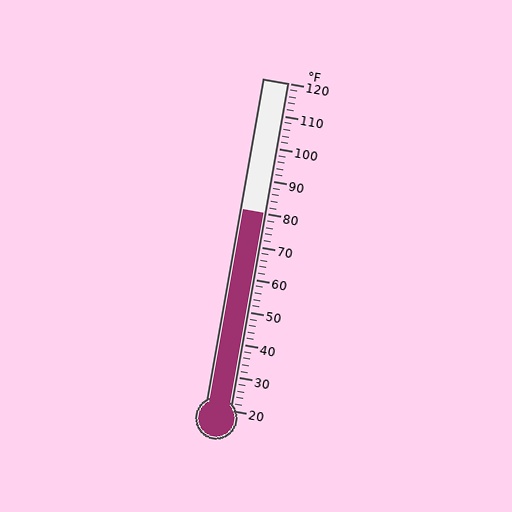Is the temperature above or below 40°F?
The temperature is above 40°F.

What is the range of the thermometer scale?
The thermometer scale ranges from 20°F to 120°F.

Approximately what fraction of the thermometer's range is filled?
The thermometer is filled to approximately 60% of its range.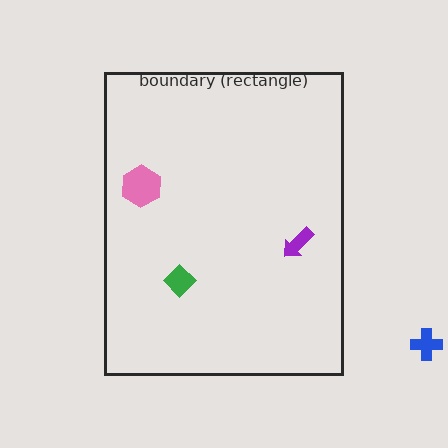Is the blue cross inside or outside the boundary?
Outside.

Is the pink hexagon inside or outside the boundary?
Inside.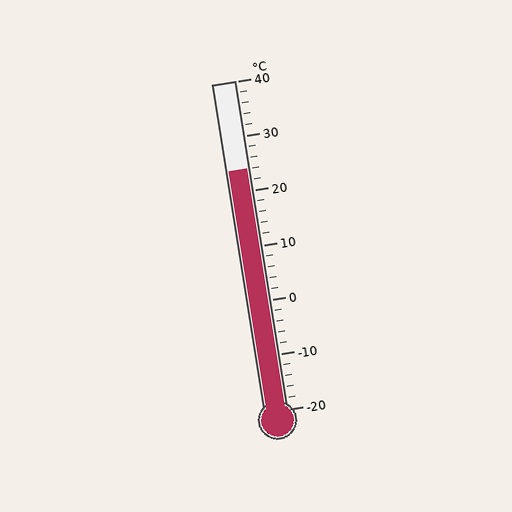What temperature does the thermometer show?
The thermometer shows approximately 24°C.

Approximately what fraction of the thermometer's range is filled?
The thermometer is filled to approximately 75% of its range.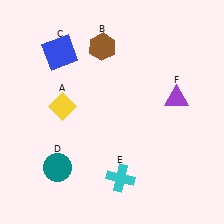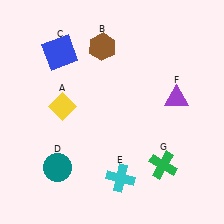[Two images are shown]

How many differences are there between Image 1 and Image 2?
There is 1 difference between the two images.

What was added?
A green cross (G) was added in Image 2.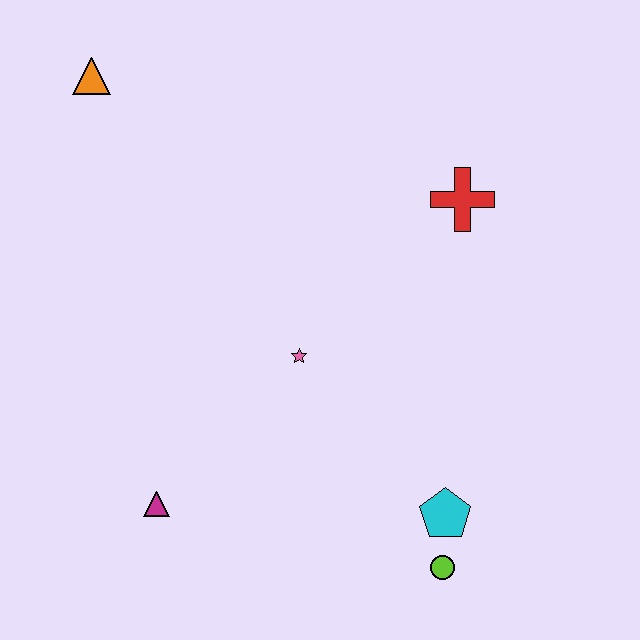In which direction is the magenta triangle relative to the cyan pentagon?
The magenta triangle is to the left of the cyan pentagon.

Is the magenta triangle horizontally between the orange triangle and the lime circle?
Yes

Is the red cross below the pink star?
No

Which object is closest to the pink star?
The magenta triangle is closest to the pink star.